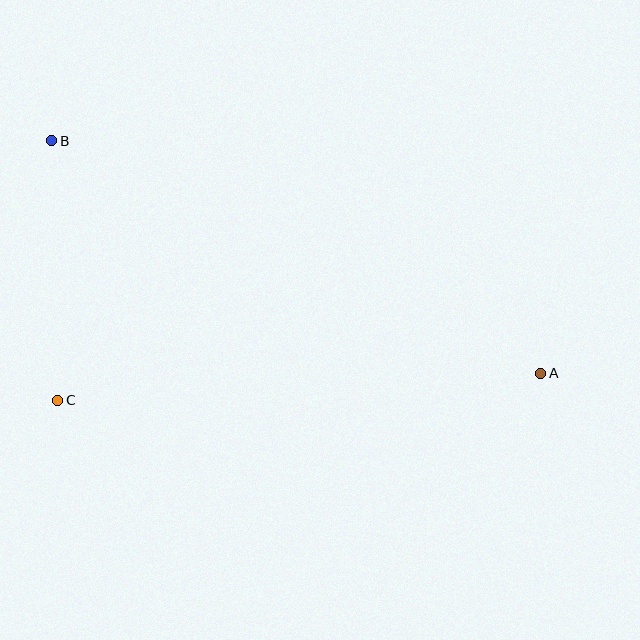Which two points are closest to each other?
Points B and C are closest to each other.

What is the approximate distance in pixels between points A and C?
The distance between A and C is approximately 484 pixels.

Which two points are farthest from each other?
Points A and B are farthest from each other.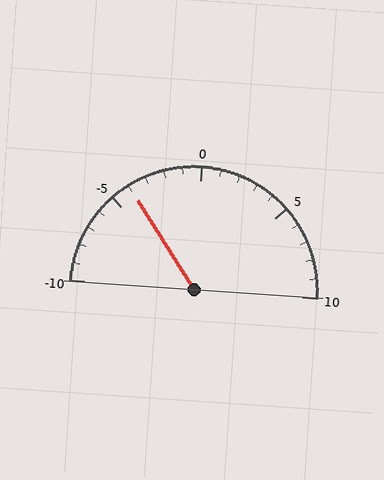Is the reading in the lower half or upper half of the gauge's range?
The reading is in the lower half of the range (-10 to 10).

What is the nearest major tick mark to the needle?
The nearest major tick mark is -5.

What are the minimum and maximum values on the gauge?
The gauge ranges from -10 to 10.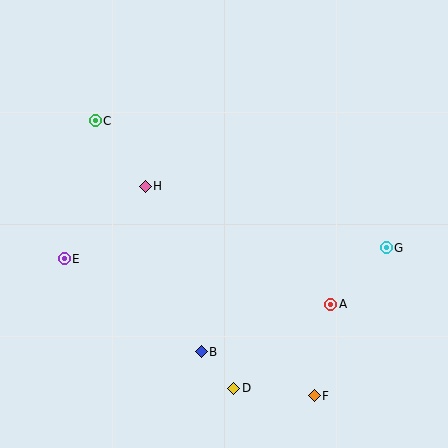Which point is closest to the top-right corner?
Point G is closest to the top-right corner.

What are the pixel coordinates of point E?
Point E is at (64, 259).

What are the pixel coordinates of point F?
Point F is at (314, 396).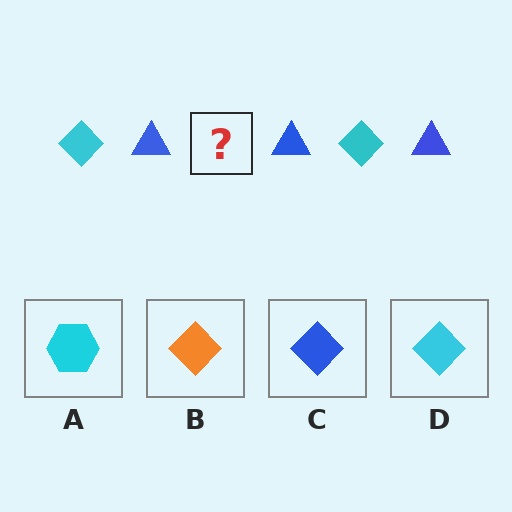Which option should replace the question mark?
Option D.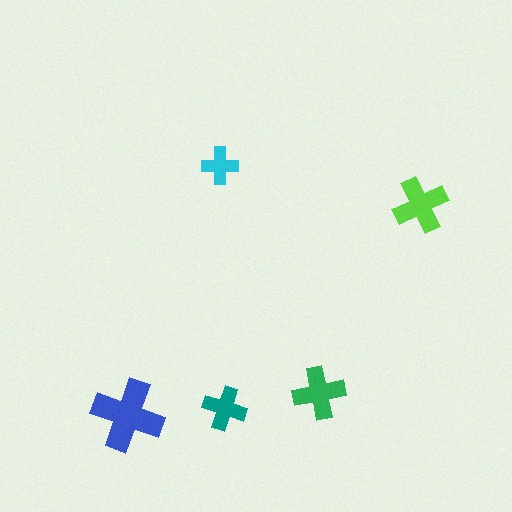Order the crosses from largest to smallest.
the blue one, the lime one, the green one, the teal one, the cyan one.